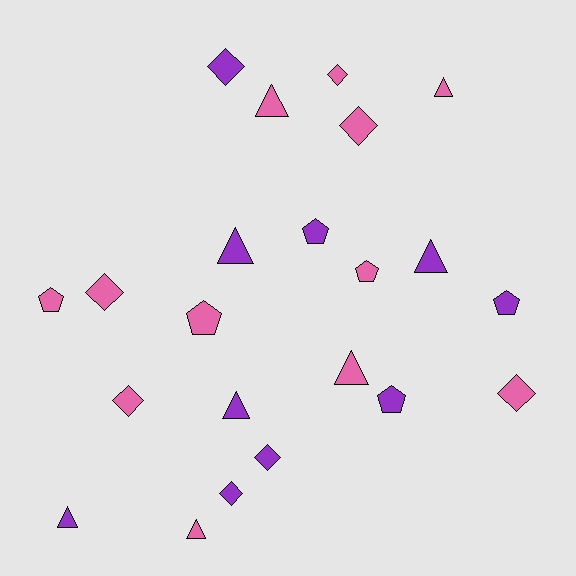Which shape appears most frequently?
Diamond, with 8 objects.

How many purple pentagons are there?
There are 3 purple pentagons.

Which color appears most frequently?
Pink, with 12 objects.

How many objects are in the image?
There are 22 objects.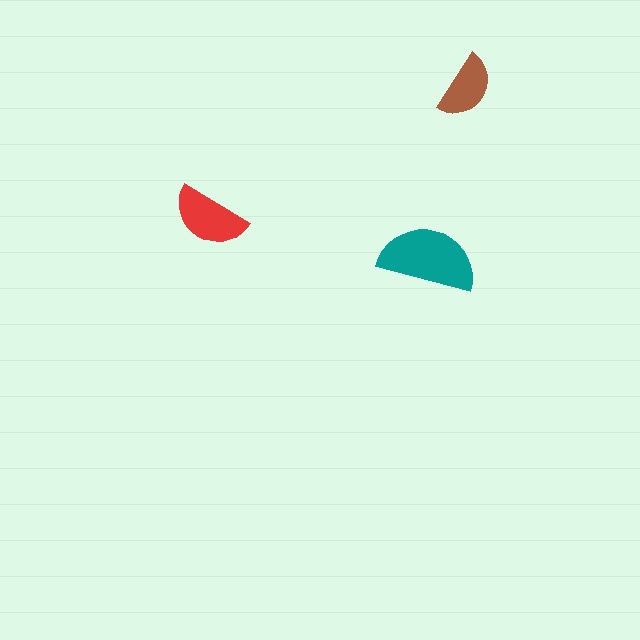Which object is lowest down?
The teal semicircle is bottommost.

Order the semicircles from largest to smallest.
the teal one, the red one, the brown one.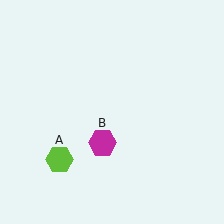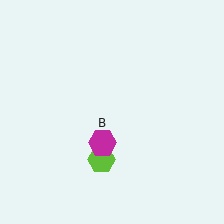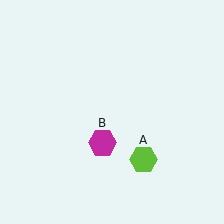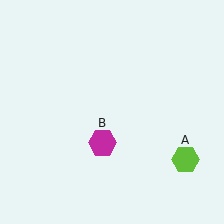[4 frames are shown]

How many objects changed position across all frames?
1 object changed position: lime hexagon (object A).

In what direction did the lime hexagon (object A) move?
The lime hexagon (object A) moved right.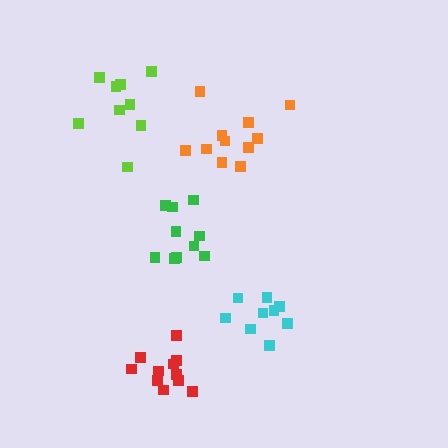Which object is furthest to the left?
The lime cluster is leftmost.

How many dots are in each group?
Group 1: 11 dots, Group 2: 10 dots, Group 3: 9 dots, Group 4: 9 dots, Group 5: 11 dots (50 total).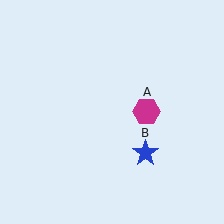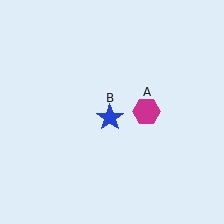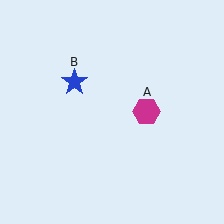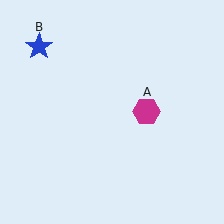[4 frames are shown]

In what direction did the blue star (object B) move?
The blue star (object B) moved up and to the left.